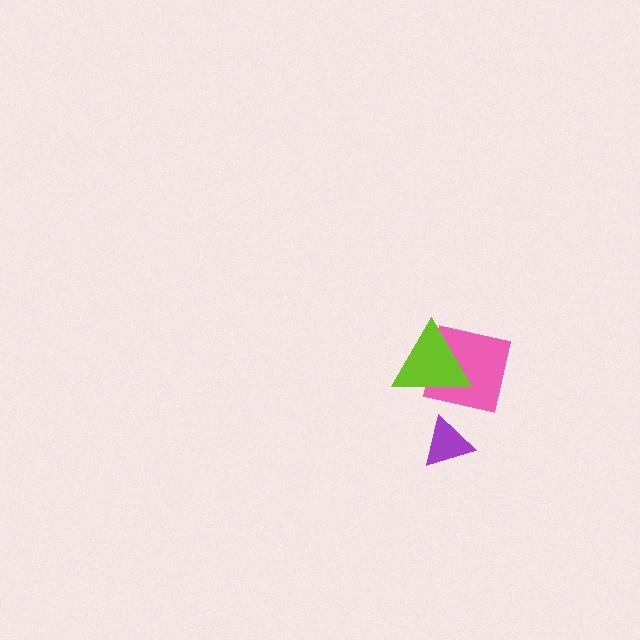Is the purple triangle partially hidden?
No, no other shape covers it.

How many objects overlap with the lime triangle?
1 object overlaps with the lime triangle.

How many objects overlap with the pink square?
1 object overlaps with the pink square.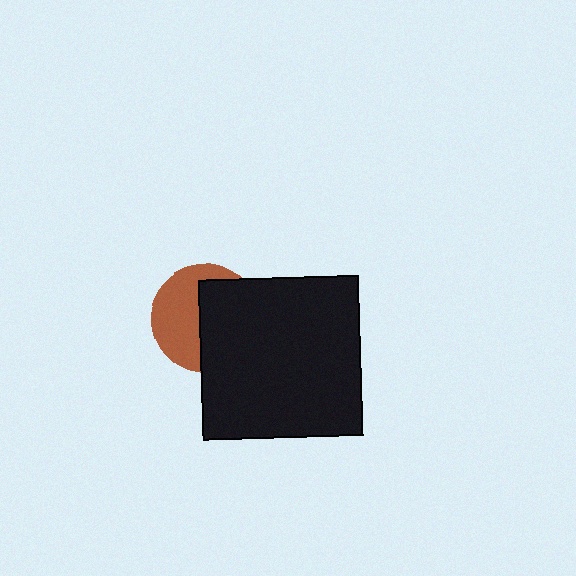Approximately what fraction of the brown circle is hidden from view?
Roughly 52% of the brown circle is hidden behind the black square.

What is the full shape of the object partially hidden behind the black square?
The partially hidden object is a brown circle.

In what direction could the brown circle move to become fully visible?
The brown circle could move left. That would shift it out from behind the black square entirely.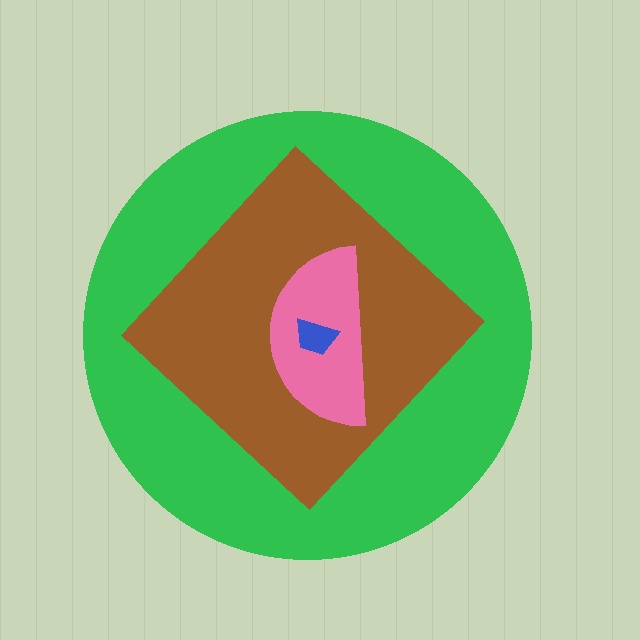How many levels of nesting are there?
4.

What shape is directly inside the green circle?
The brown diamond.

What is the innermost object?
The blue trapezoid.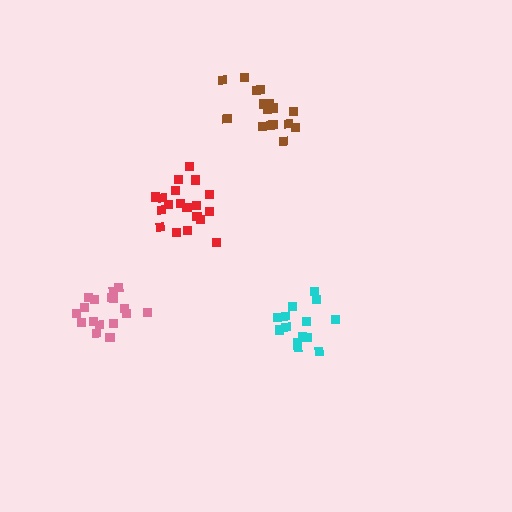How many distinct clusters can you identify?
There are 4 distinct clusters.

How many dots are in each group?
Group 1: 17 dots, Group 2: 14 dots, Group 3: 17 dots, Group 4: 19 dots (67 total).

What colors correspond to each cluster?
The clusters are colored: brown, cyan, pink, red.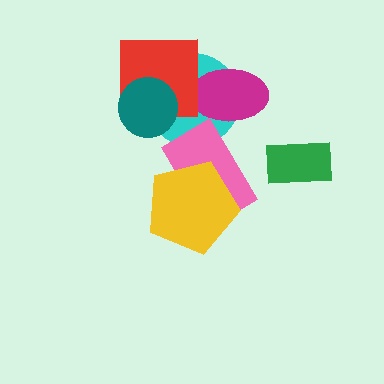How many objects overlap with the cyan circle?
4 objects overlap with the cyan circle.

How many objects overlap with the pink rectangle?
2 objects overlap with the pink rectangle.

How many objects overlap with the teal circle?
2 objects overlap with the teal circle.